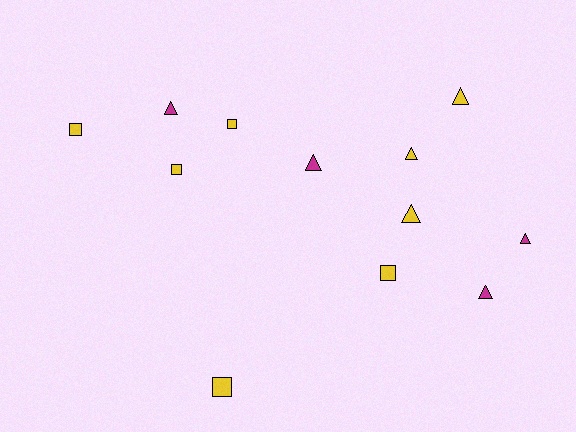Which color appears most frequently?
Yellow, with 8 objects.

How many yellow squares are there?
There are 5 yellow squares.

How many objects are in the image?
There are 12 objects.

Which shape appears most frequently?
Triangle, with 7 objects.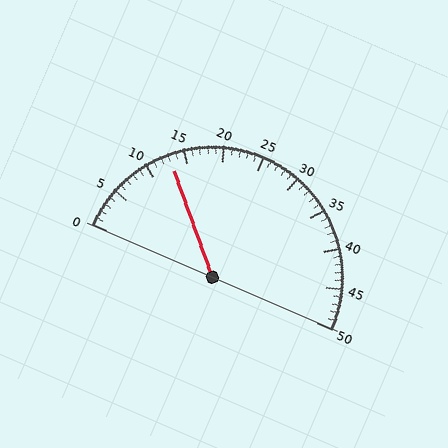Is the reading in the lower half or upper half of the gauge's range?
The reading is in the lower half of the range (0 to 50).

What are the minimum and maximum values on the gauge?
The gauge ranges from 0 to 50.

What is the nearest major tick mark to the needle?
The nearest major tick mark is 15.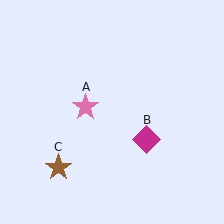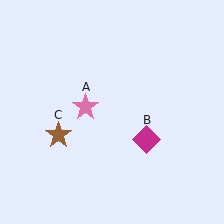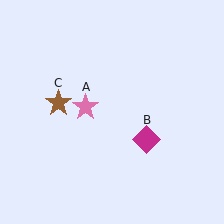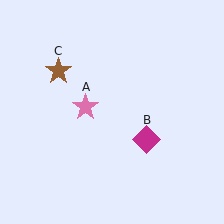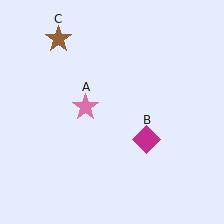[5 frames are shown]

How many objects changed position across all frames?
1 object changed position: brown star (object C).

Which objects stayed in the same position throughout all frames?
Pink star (object A) and magenta diamond (object B) remained stationary.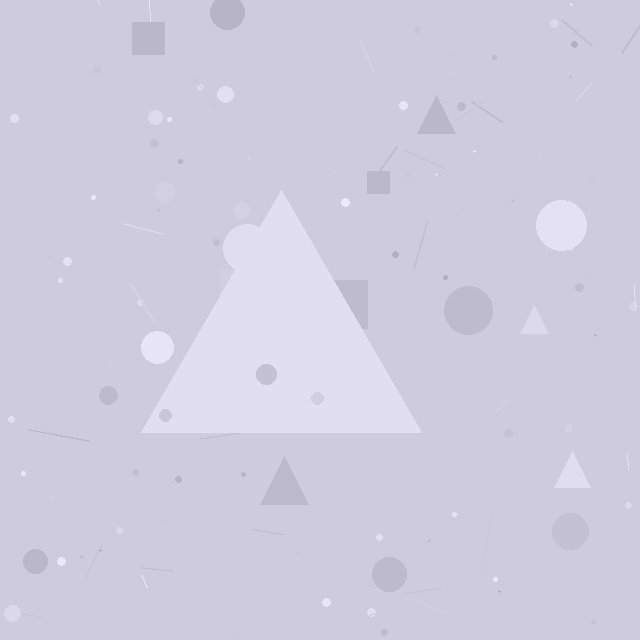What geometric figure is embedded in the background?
A triangle is embedded in the background.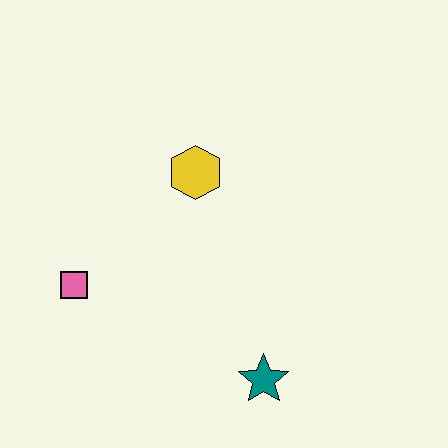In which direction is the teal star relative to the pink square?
The teal star is to the right of the pink square.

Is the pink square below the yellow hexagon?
Yes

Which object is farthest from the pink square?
The teal star is farthest from the pink square.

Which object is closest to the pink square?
The yellow hexagon is closest to the pink square.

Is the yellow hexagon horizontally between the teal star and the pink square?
Yes